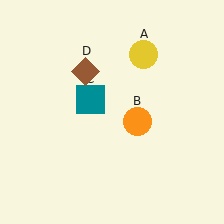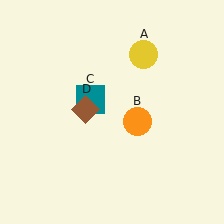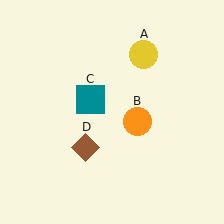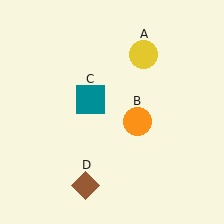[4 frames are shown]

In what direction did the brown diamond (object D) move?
The brown diamond (object D) moved down.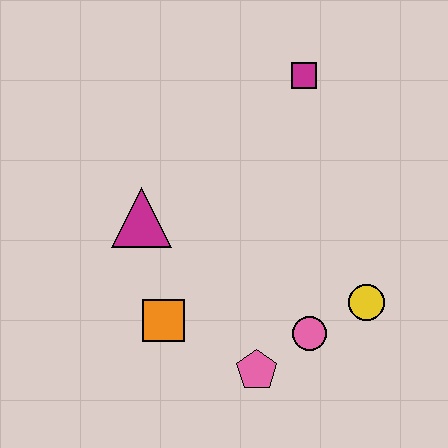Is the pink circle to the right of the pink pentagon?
Yes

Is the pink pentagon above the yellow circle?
No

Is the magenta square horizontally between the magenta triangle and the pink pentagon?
No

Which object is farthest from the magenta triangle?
The yellow circle is farthest from the magenta triangle.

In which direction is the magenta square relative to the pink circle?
The magenta square is above the pink circle.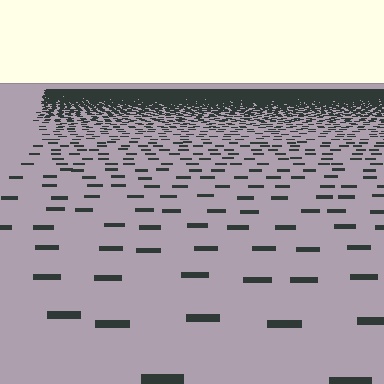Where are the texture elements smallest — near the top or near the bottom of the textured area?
Near the top.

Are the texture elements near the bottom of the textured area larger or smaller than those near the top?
Larger. Near the bottom, elements are closer to the viewer and appear at a bigger on-screen size.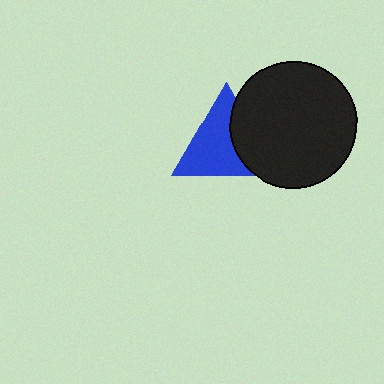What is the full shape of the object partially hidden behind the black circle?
The partially hidden object is a blue triangle.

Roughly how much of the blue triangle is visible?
Most of it is visible (roughly 66%).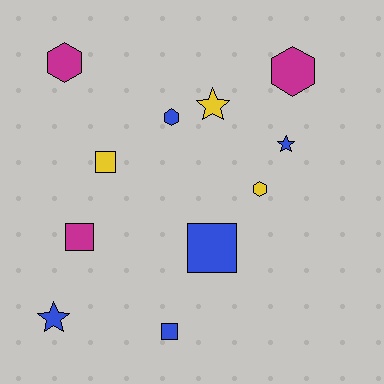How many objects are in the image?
There are 11 objects.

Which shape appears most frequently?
Hexagon, with 4 objects.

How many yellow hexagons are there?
There is 1 yellow hexagon.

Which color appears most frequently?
Blue, with 5 objects.